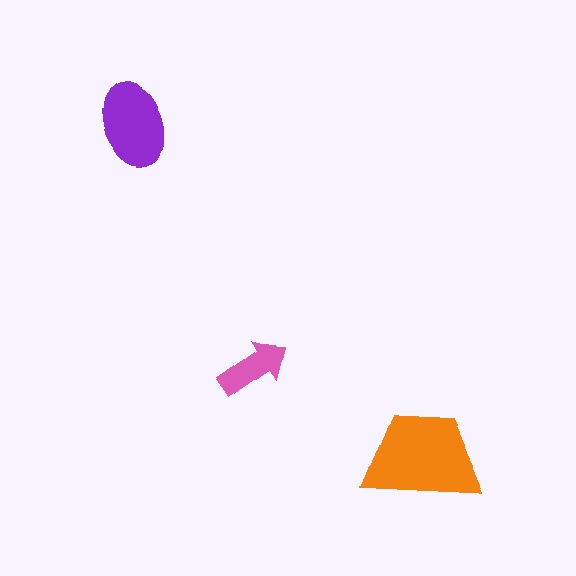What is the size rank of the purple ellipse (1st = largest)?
2nd.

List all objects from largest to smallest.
The orange trapezoid, the purple ellipse, the pink arrow.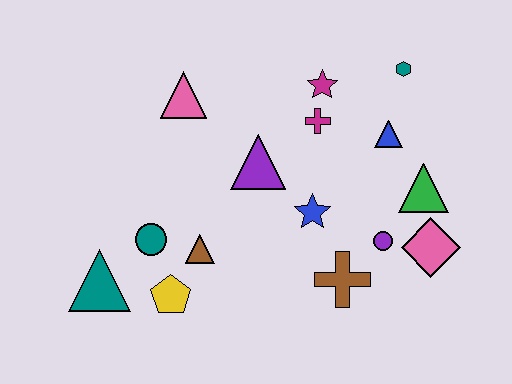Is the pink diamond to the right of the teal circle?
Yes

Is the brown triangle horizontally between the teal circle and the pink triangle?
No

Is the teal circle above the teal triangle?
Yes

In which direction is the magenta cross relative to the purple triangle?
The magenta cross is to the right of the purple triangle.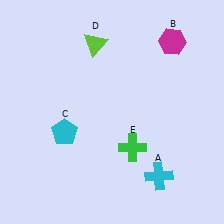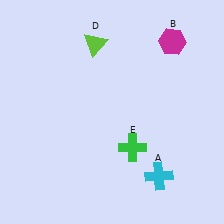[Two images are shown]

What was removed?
The cyan pentagon (C) was removed in Image 2.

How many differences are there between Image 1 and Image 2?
There is 1 difference between the two images.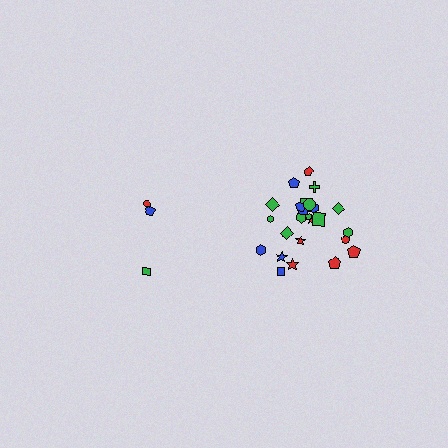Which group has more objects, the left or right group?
The right group.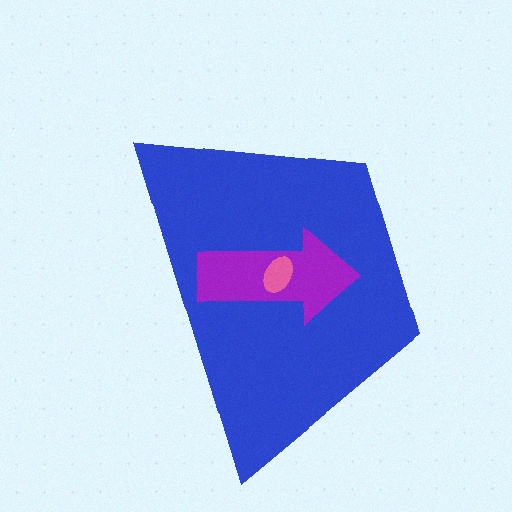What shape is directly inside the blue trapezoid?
The purple arrow.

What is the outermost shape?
The blue trapezoid.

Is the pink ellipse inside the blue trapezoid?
Yes.